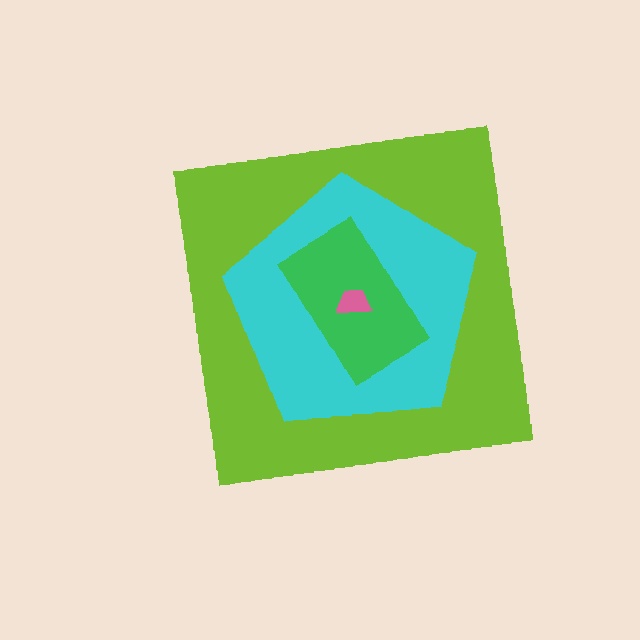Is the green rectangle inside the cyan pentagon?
Yes.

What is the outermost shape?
The lime square.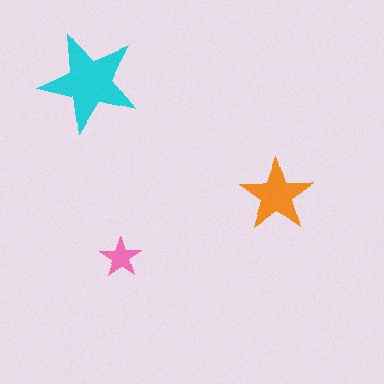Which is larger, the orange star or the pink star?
The orange one.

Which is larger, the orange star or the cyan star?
The cyan one.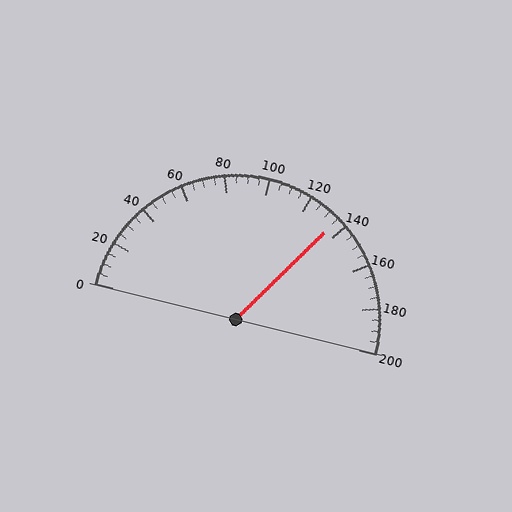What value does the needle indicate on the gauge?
The needle indicates approximately 135.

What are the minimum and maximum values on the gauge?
The gauge ranges from 0 to 200.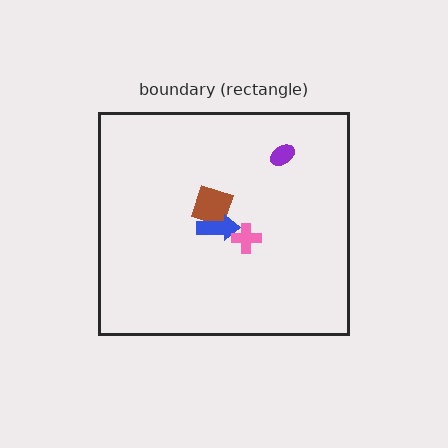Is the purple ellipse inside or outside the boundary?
Inside.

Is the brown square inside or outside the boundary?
Inside.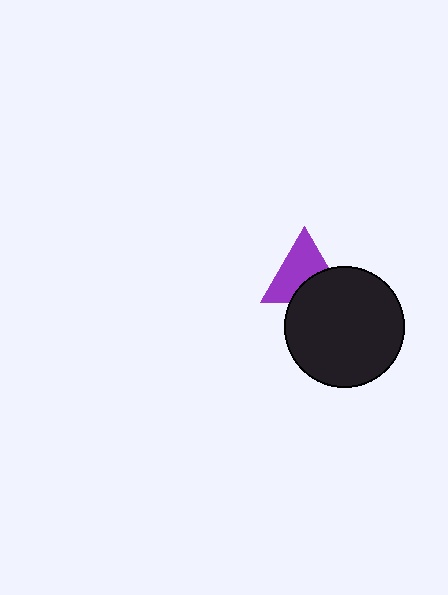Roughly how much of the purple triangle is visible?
About half of it is visible (roughly 63%).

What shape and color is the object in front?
The object in front is a black circle.